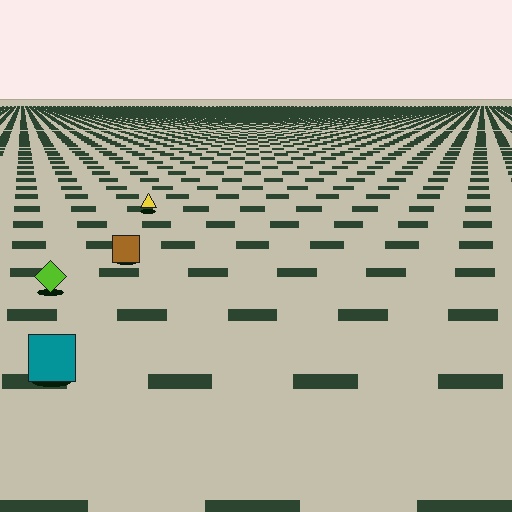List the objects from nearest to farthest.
From nearest to farthest: the teal square, the lime diamond, the brown square, the yellow triangle.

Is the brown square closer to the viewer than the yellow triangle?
Yes. The brown square is closer — you can tell from the texture gradient: the ground texture is coarser near it.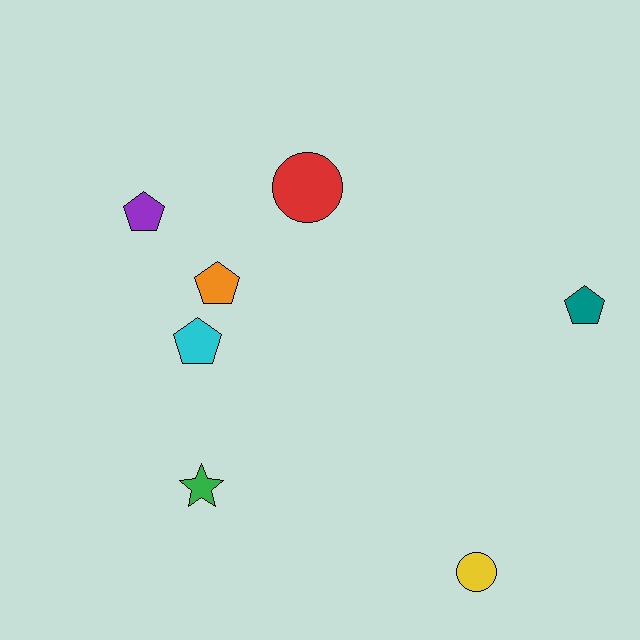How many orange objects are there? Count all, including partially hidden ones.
There is 1 orange object.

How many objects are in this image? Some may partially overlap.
There are 7 objects.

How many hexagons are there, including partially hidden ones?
There are no hexagons.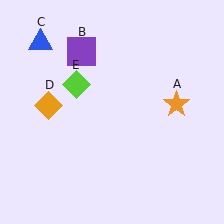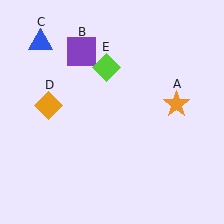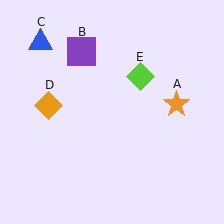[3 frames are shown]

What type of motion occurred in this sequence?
The lime diamond (object E) rotated clockwise around the center of the scene.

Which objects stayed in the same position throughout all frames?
Orange star (object A) and purple square (object B) and blue triangle (object C) and orange diamond (object D) remained stationary.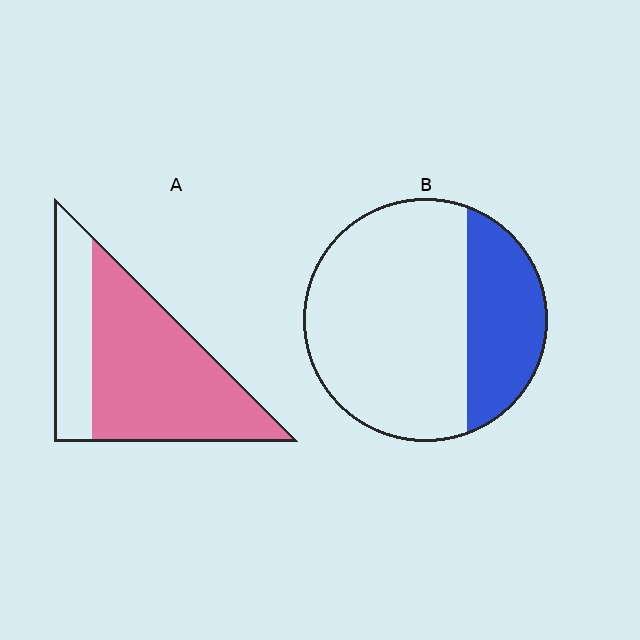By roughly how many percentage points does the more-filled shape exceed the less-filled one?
By roughly 40 percentage points (A over B).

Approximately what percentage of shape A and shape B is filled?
A is approximately 70% and B is approximately 30%.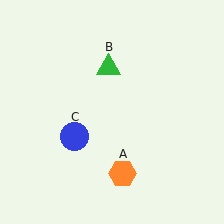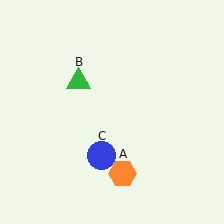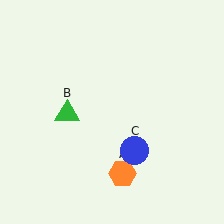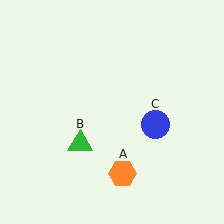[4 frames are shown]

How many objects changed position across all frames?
2 objects changed position: green triangle (object B), blue circle (object C).